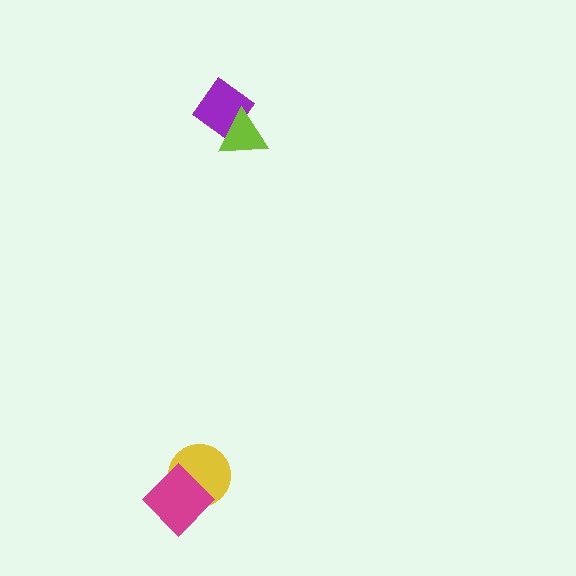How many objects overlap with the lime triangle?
1 object overlaps with the lime triangle.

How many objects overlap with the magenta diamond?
1 object overlaps with the magenta diamond.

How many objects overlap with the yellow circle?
1 object overlaps with the yellow circle.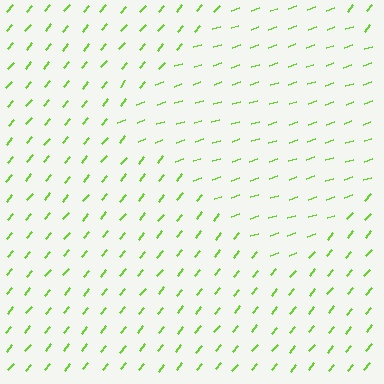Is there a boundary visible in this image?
Yes, there is a texture boundary formed by a change in line orientation.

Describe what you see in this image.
The image is filled with small lime line segments. A diamond region in the image has lines oriented differently from the surrounding lines, creating a visible texture boundary.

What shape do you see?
I see a diamond.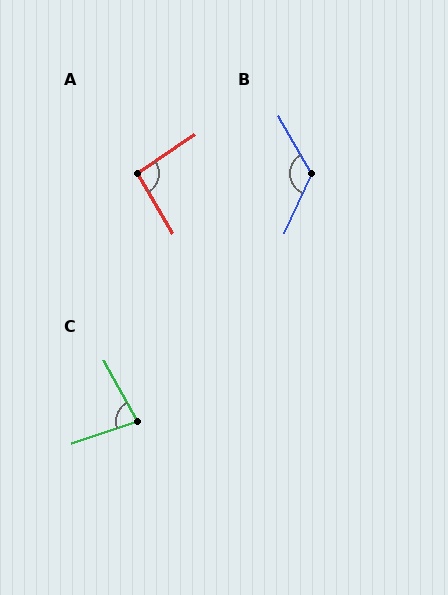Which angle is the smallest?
C, at approximately 80 degrees.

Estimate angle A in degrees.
Approximately 94 degrees.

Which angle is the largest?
B, at approximately 125 degrees.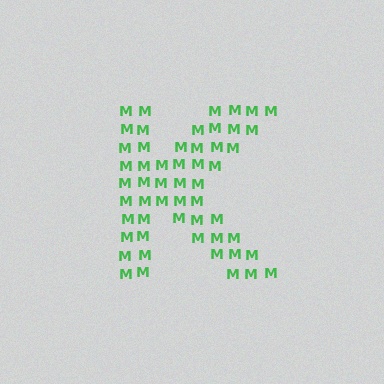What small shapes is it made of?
It is made of small letter M's.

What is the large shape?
The large shape is the letter K.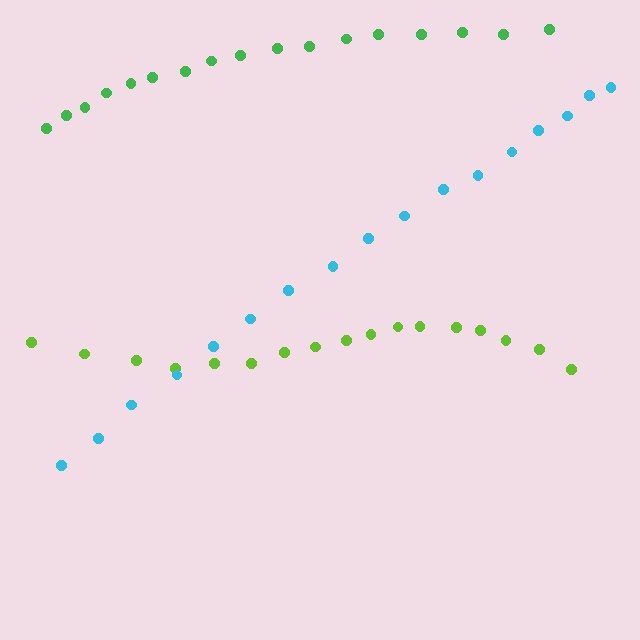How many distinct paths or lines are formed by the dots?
There are 3 distinct paths.